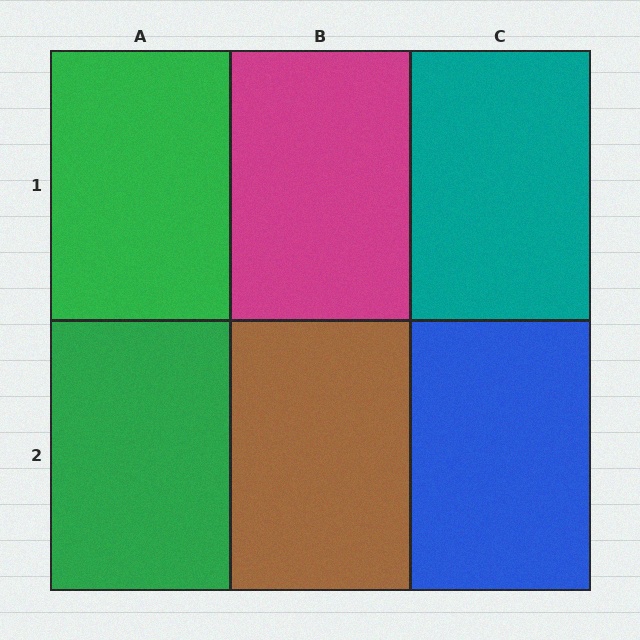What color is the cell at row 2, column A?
Green.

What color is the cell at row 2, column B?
Brown.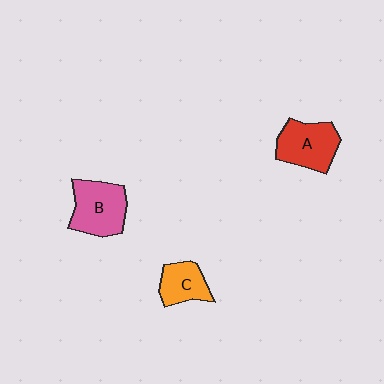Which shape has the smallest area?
Shape C (orange).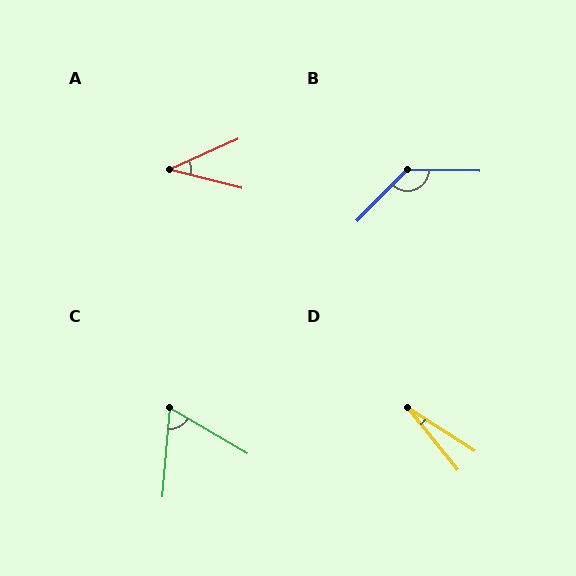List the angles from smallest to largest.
D (18°), A (38°), C (65°), B (133°).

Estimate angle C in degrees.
Approximately 65 degrees.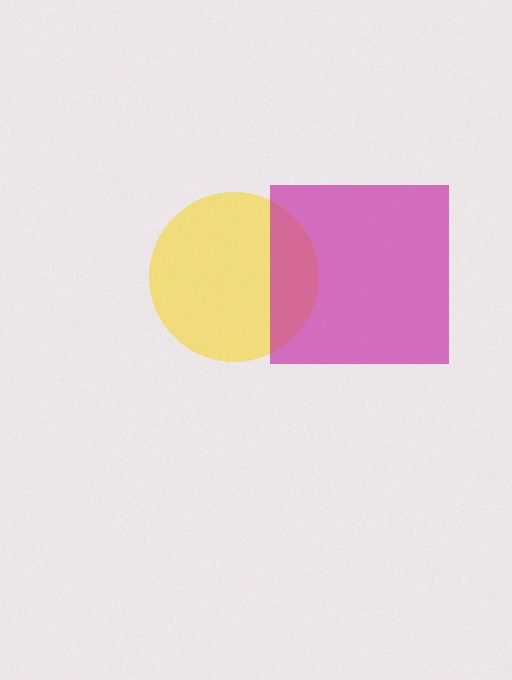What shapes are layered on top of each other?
The layered shapes are: a yellow circle, a magenta square.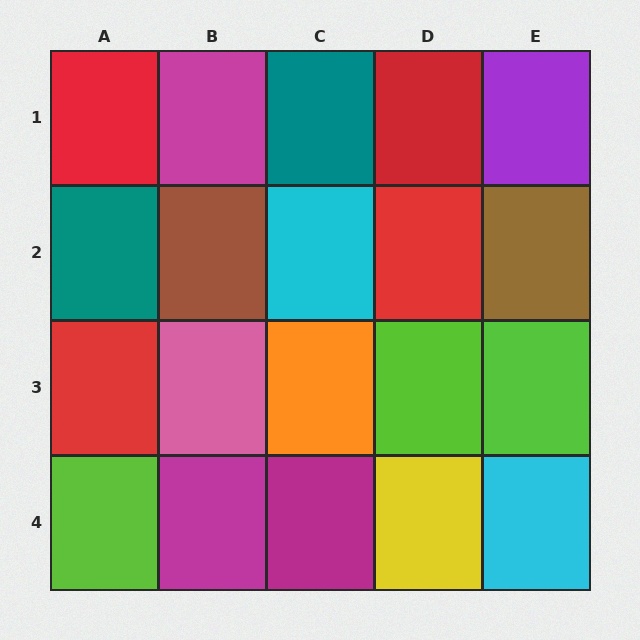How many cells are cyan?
2 cells are cyan.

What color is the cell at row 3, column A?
Red.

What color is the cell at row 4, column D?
Yellow.